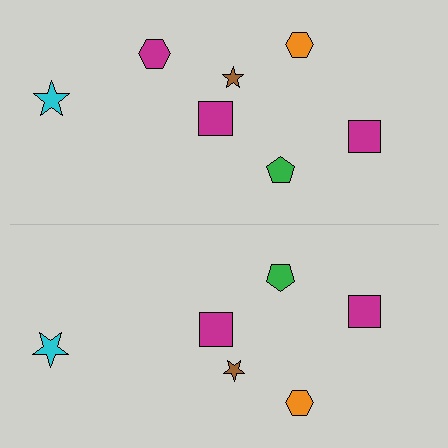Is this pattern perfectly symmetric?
No, the pattern is not perfectly symmetric. A magenta hexagon is missing from the bottom side.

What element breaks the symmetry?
A magenta hexagon is missing from the bottom side.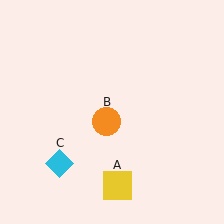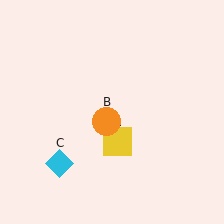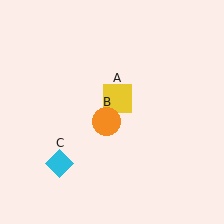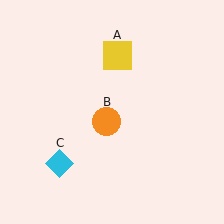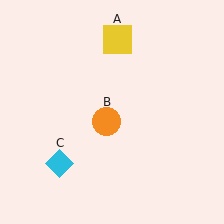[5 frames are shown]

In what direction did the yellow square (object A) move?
The yellow square (object A) moved up.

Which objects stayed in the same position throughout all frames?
Orange circle (object B) and cyan diamond (object C) remained stationary.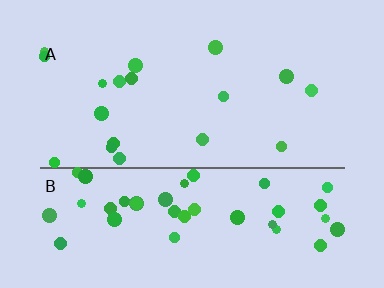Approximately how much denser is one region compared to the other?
Approximately 2.6× — region B over region A.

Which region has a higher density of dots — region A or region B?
B (the bottom).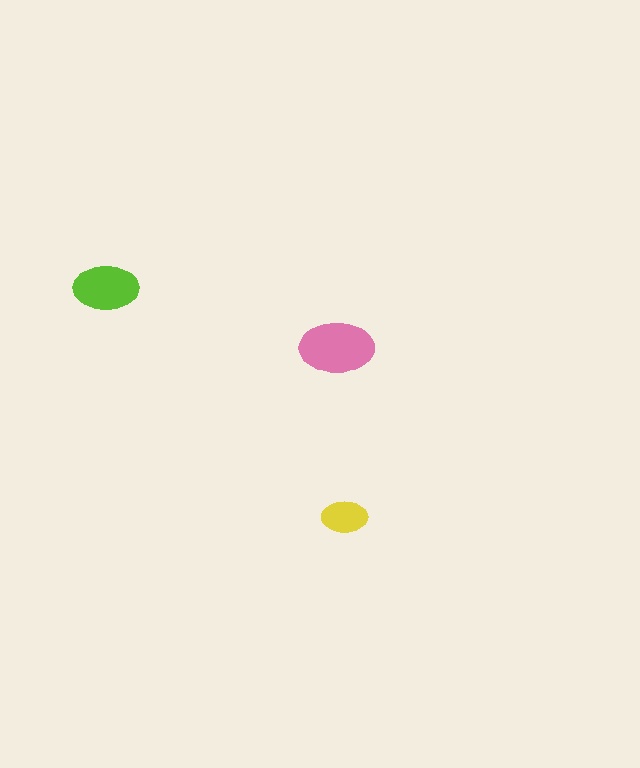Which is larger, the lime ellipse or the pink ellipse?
The pink one.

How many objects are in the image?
There are 3 objects in the image.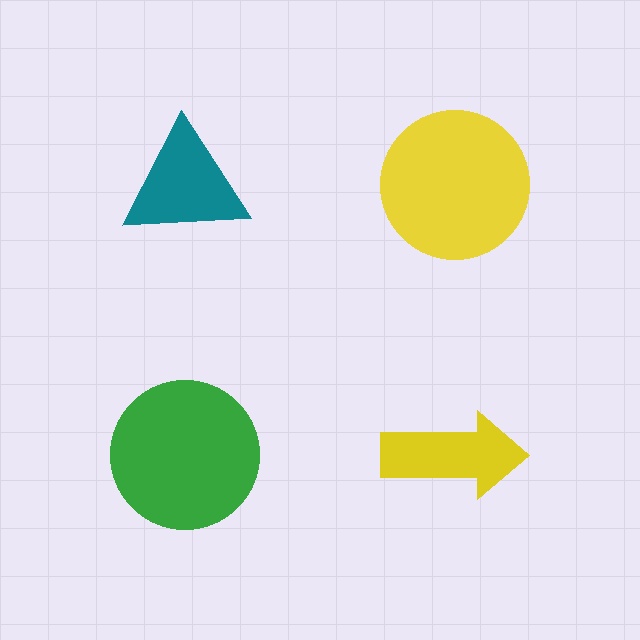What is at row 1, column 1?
A teal triangle.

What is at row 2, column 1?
A green circle.